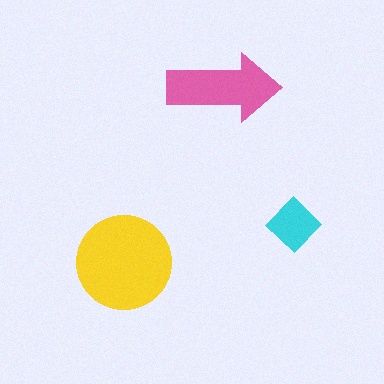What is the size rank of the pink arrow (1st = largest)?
2nd.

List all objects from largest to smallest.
The yellow circle, the pink arrow, the cyan diamond.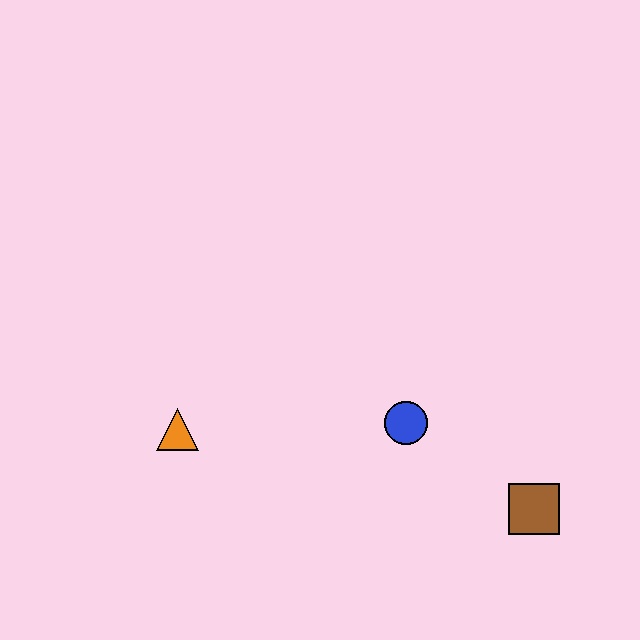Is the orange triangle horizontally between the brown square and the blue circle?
No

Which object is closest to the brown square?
The blue circle is closest to the brown square.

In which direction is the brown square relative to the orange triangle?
The brown square is to the right of the orange triangle.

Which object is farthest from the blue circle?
The orange triangle is farthest from the blue circle.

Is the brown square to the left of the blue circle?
No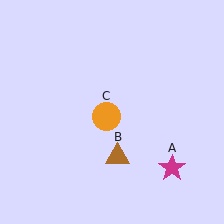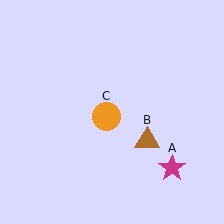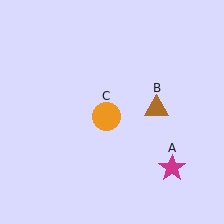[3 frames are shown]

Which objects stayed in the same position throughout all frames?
Magenta star (object A) and orange circle (object C) remained stationary.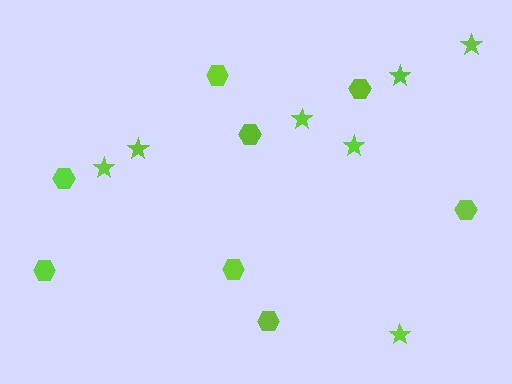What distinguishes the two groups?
There are 2 groups: one group of hexagons (8) and one group of stars (7).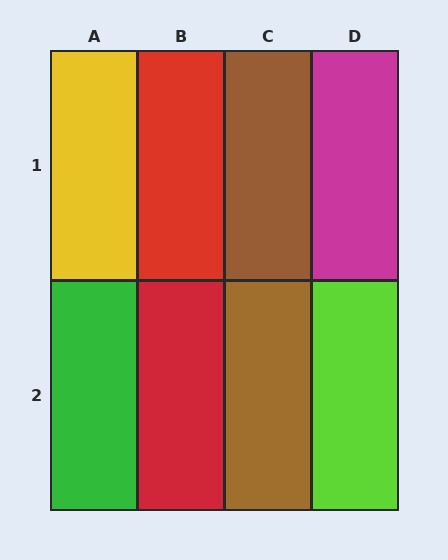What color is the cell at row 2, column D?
Lime.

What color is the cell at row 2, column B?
Red.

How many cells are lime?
1 cell is lime.